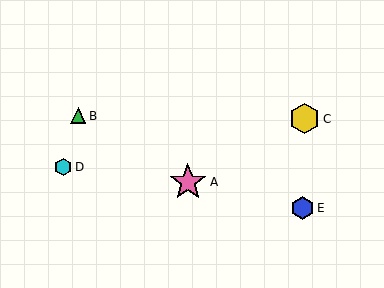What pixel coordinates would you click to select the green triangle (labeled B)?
Click at (78, 116) to select the green triangle B.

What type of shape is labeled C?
Shape C is a yellow hexagon.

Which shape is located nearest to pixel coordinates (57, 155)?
The cyan hexagon (labeled D) at (63, 167) is nearest to that location.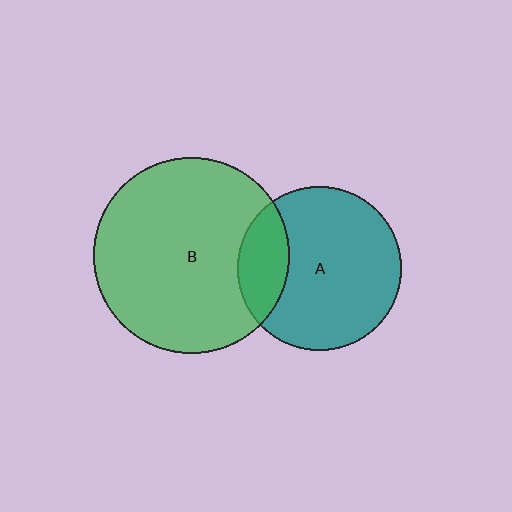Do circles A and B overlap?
Yes.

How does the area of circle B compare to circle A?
Approximately 1.4 times.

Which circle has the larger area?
Circle B (green).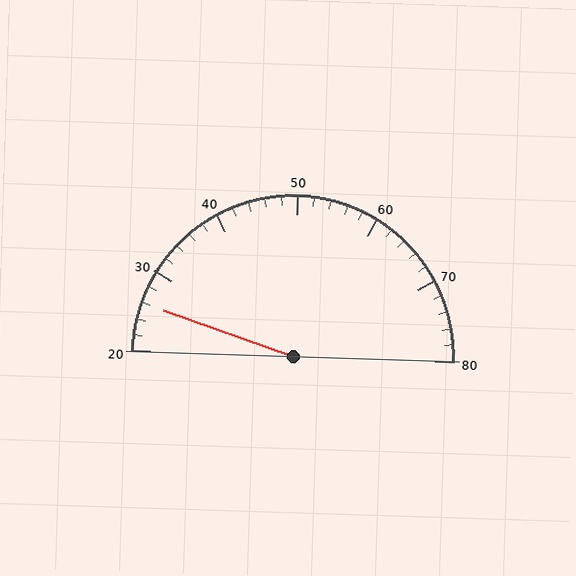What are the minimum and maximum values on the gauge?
The gauge ranges from 20 to 80.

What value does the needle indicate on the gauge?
The needle indicates approximately 26.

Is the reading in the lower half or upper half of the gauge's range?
The reading is in the lower half of the range (20 to 80).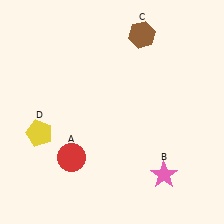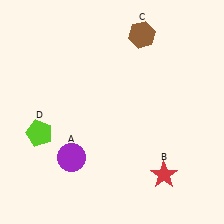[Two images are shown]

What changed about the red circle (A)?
In Image 1, A is red. In Image 2, it changed to purple.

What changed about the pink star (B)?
In Image 1, B is pink. In Image 2, it changed to red.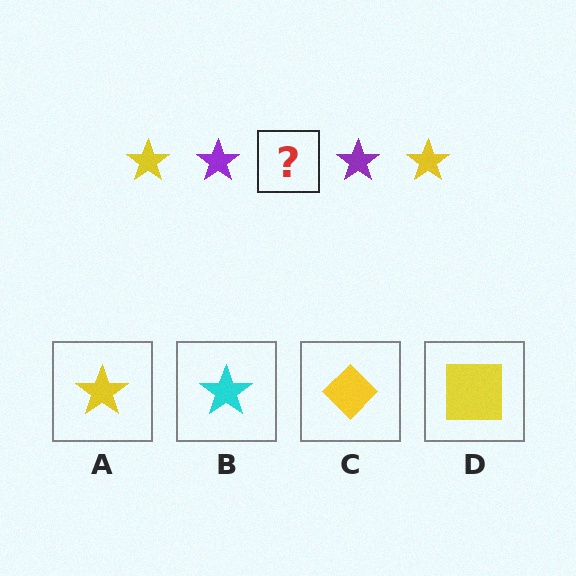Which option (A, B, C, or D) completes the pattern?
A.